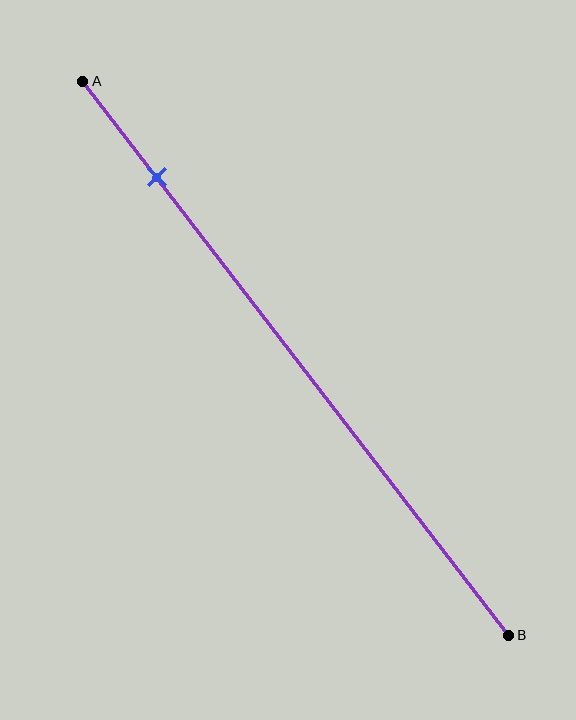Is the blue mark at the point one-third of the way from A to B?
No, the mark is at about 15% from A, not at the 33% one-third point.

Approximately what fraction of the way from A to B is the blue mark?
The blue mark is approximately 15% of the way from A to B.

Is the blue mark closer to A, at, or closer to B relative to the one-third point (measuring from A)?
The blue mark is closer to point A than the one-third point of segment AB.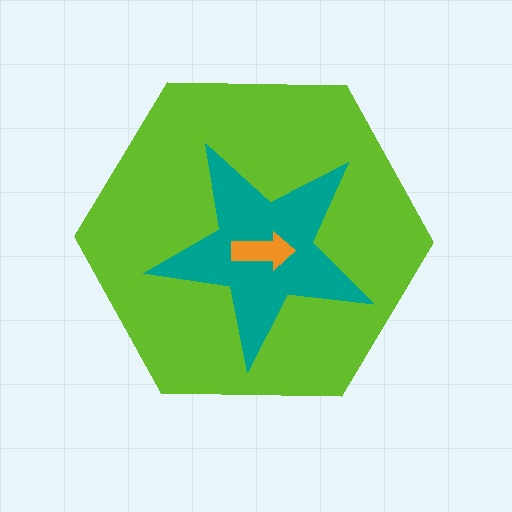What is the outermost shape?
The lime hexagon.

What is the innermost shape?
The orange arrow.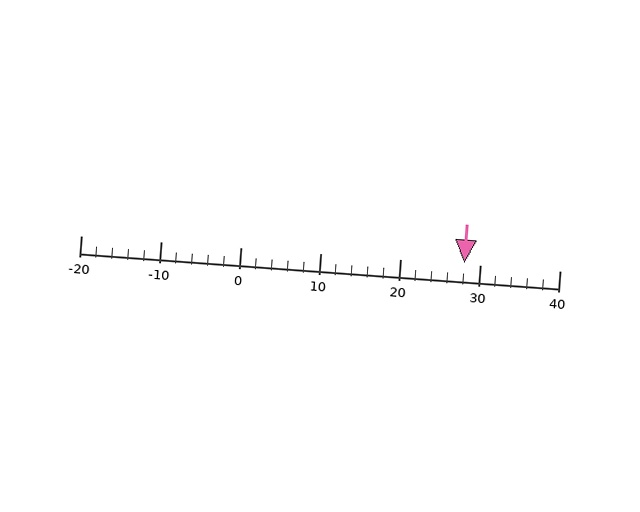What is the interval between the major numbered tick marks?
The major tick marks are spaced 10 units apart.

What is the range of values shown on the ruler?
The ruler shows values from -20 to 40.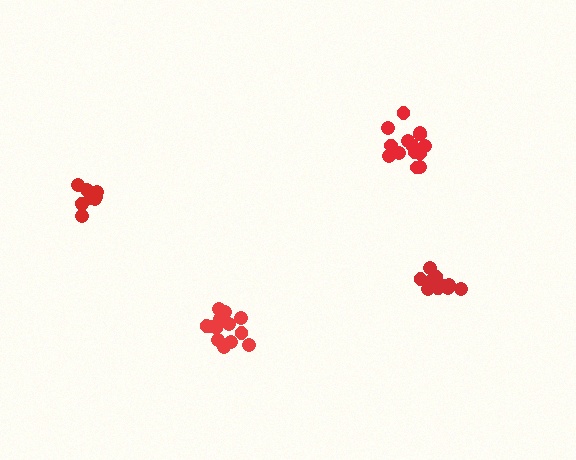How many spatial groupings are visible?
There are 4 spatial groupings.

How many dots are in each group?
Group 1: 12 dots, Group 2: 10 dots, Group 3: 13 dots, Group 4: 14 dots (49 total).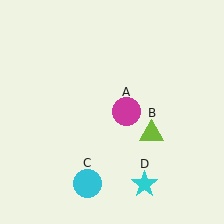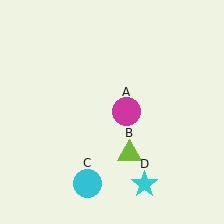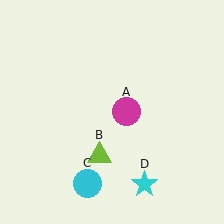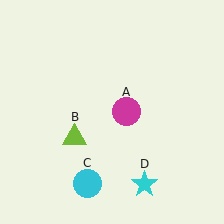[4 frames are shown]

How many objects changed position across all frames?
1 object changed position: lime triangle (object B).